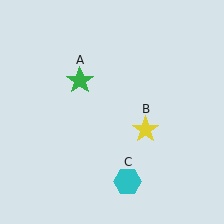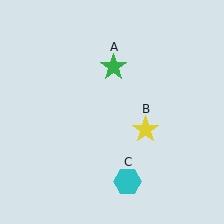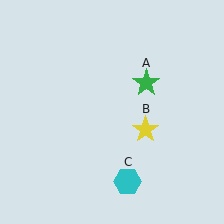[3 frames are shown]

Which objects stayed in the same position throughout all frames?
Yellow star (object B) and cyan hexagon (object C) remained stationary.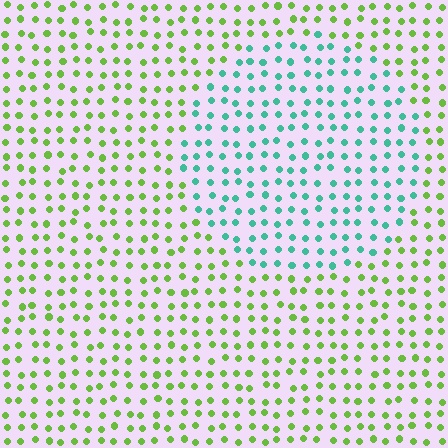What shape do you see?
I see a circle.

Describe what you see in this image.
The image is filled with small lime elements in a uniform arrangement. A circle-shaped region is visible where the elements are tinted to a slightly different hue, forming a subtle color boundary.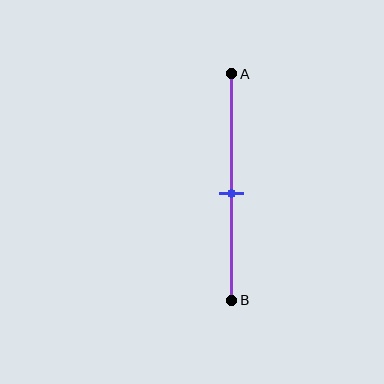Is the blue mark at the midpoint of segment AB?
Yes, the mark is approximately at the midpoint.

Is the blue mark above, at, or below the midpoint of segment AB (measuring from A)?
The blue mark is approximately at the midpoint of segment AB.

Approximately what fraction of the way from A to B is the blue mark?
The blue mark is approximately 55% of the way from A to B.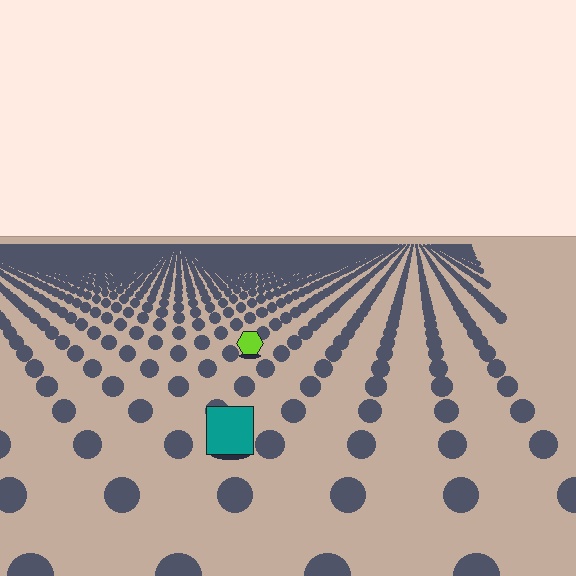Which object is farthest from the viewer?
The lime hexagon is farthest from the viewer. It appears smaller and the ground texture around it is denser.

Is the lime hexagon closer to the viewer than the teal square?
No. The teal square is closer — you can tell from the texture gradient: the ground texture is coarser near it.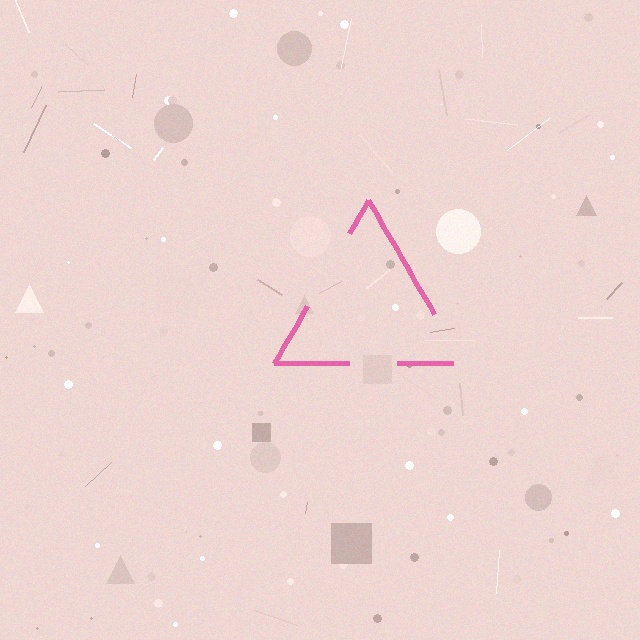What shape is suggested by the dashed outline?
The dashed outline suggests a triangle.